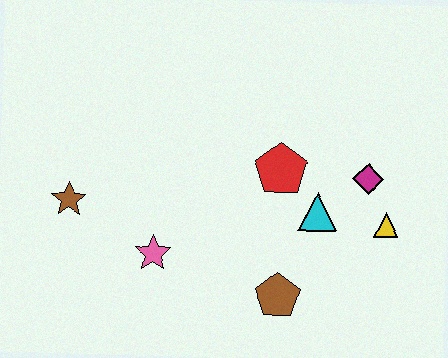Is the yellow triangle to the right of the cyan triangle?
Yes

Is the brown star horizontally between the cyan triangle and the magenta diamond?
No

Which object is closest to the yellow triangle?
The magenta diamond is closest to the yellow triangle.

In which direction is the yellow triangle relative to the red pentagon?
The yellow triangle is to the right of the red pentagon.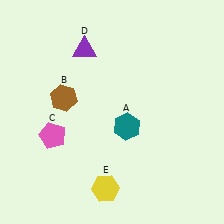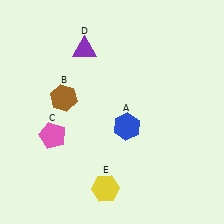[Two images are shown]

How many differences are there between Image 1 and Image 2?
There is 1 difference between the two images.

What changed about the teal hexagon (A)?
In Image 1, A is teal. In Image 2, it changed to blue.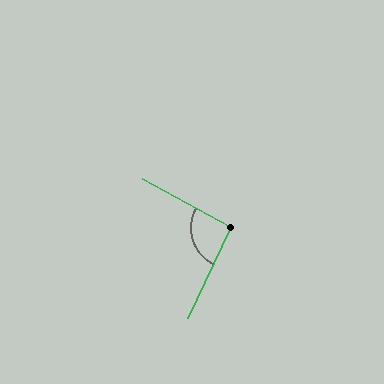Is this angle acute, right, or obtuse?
It is approximately a right angle.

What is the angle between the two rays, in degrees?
Approximately 93 degrees.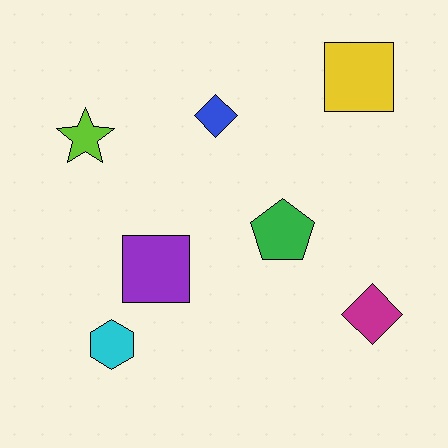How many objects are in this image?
There are 7 objects.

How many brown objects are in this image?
There are no brown objects.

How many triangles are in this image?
There are no triangles.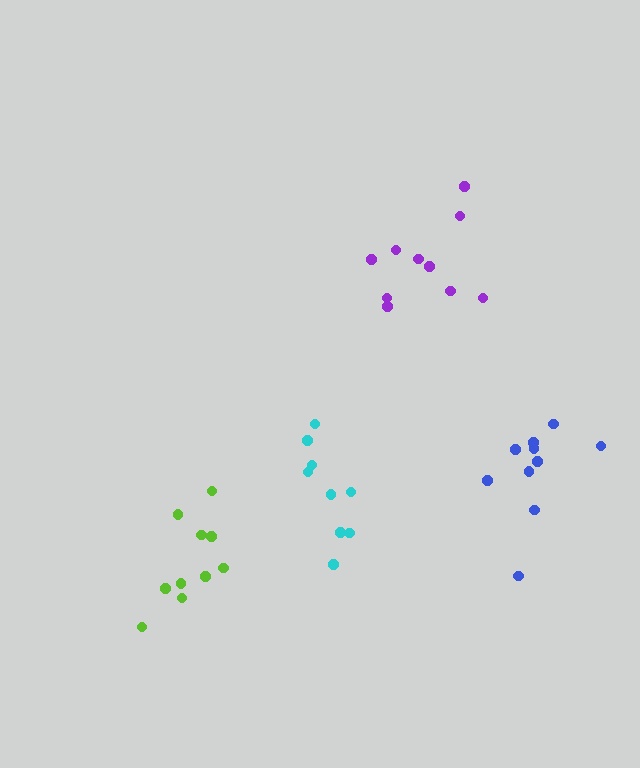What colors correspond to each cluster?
The clusters are colored: purple, lime, cyan, blue.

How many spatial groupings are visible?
There are 4 spatial groupings.